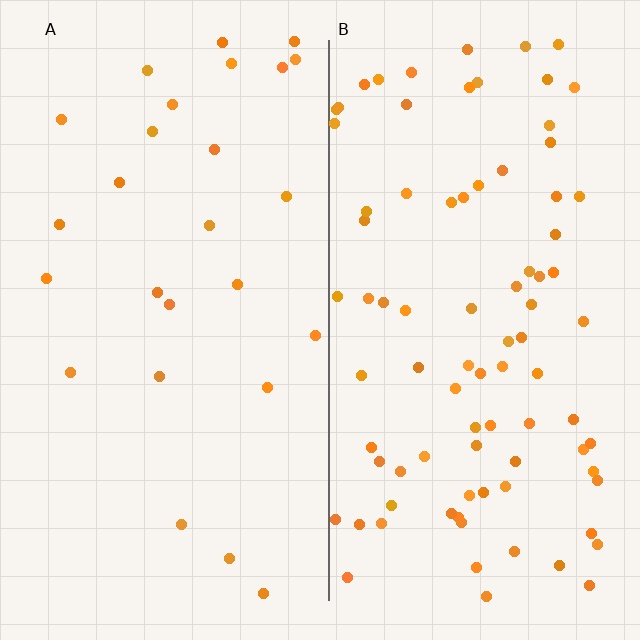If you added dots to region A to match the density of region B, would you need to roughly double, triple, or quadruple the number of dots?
Approximately triple.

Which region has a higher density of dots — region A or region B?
B (the right).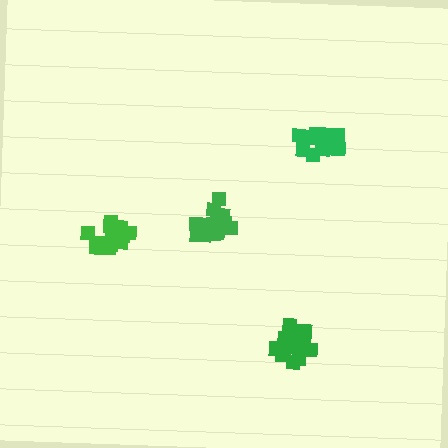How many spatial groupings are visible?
There are 4 spatial groupings.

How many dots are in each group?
Group 1: 15 dots, Group 2: 15 dots, Group 3: 17 dots, Group 4: 21 dots (68 total).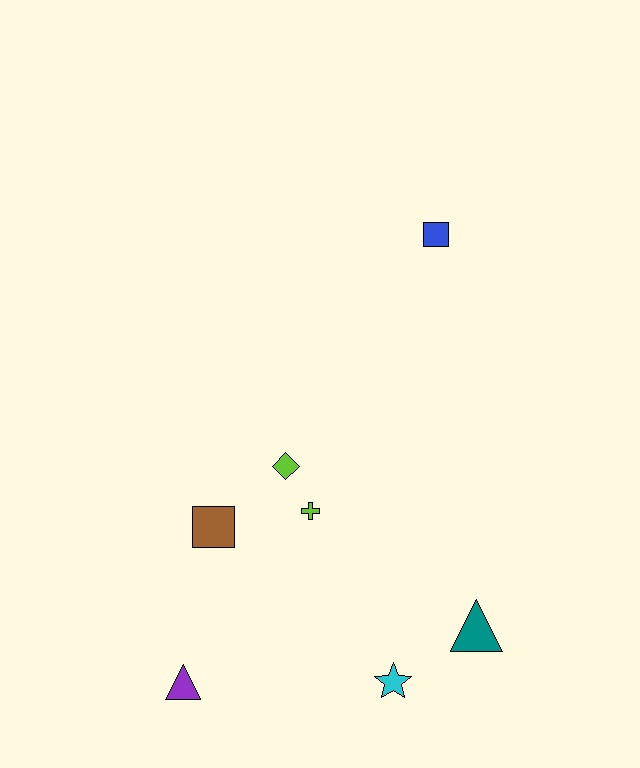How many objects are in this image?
There are 7 objects.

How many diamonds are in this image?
There is 1 diamond.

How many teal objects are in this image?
There is 1 teal object.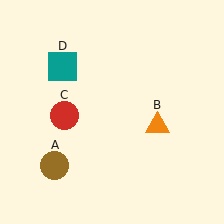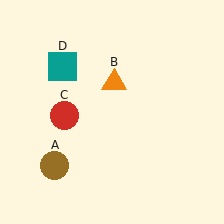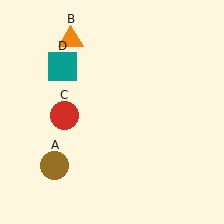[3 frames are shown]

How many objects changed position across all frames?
1 object changed position: orange triangle (object B).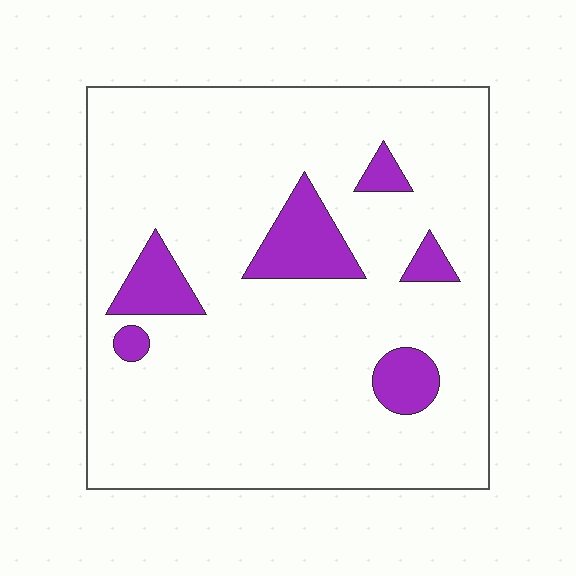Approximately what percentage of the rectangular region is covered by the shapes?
Approximately 10%.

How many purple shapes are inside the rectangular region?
6.